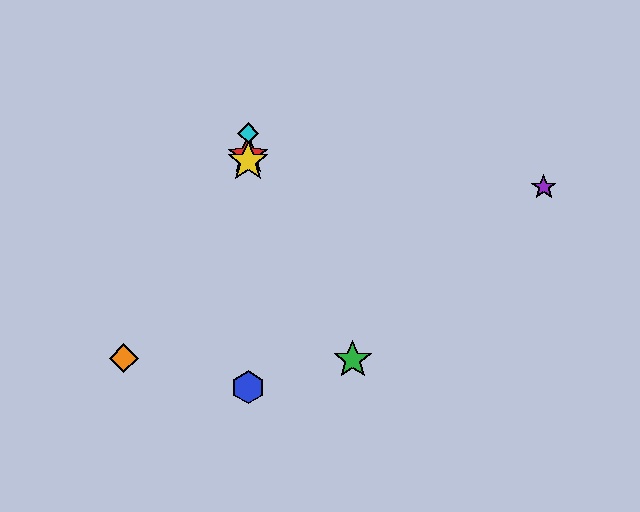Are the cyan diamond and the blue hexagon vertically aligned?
Yes, both are at x≈248.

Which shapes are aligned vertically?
The red star, the blue hexagon, the yellow star, the cyan diamond are aligned vertically.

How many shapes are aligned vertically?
4 shapes (the red star, the blue hexagon, the yellow star, the cyan diamond) are aligned vertically.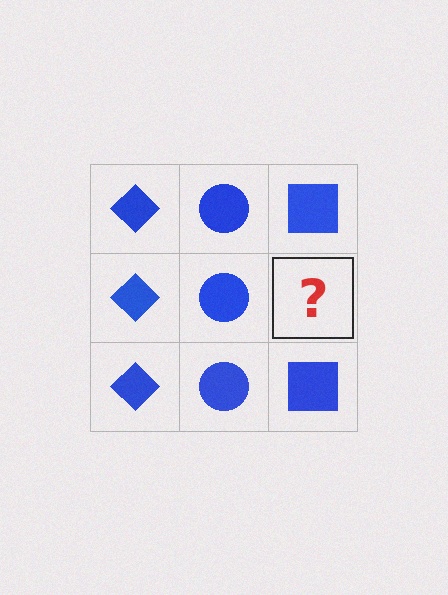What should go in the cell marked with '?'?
The missing cell should contain a blue square.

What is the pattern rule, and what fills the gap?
The rule is that each column has a consistent shape. The gap should be filled with a blue square.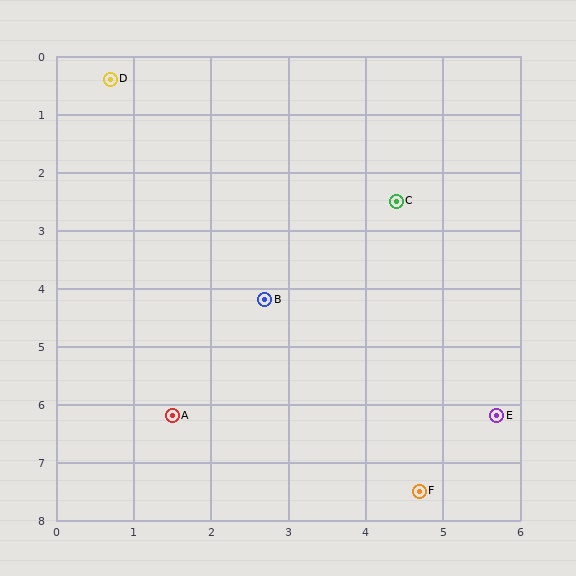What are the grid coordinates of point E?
Point E is at approximately (5.7, 6.2).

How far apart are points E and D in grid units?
Points E and D are about 7.7 grid units apart.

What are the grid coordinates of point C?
Point C is at approximately (4.4, 2.5).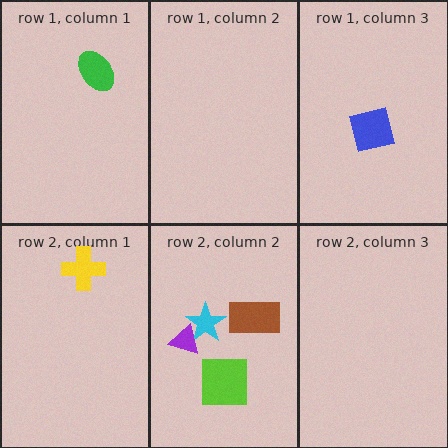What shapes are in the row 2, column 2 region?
The cyan star, the purple triangle, the brown rectangle, the lime square.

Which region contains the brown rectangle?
The row 2, column 2 region.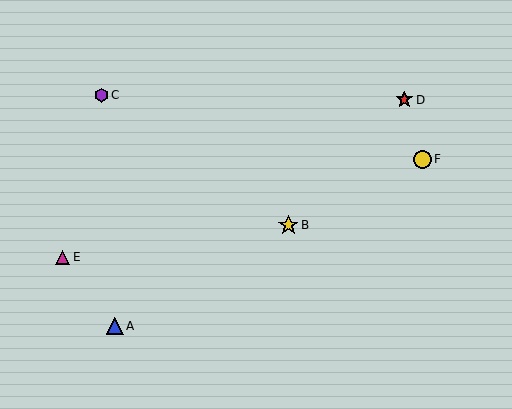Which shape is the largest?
The yellow star (labeled B) is the largest.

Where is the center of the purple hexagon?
The center of the purple hexagon is at (101, 95).